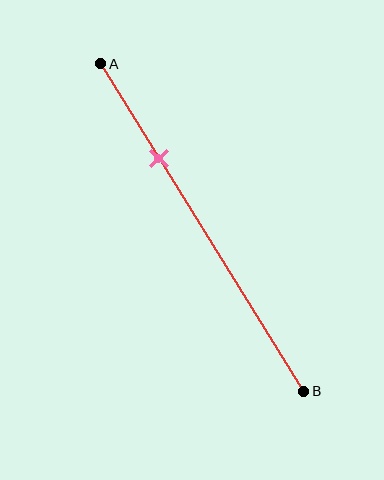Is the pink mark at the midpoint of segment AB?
No, the mark is at about 30% from A, not at the 50% midpoint.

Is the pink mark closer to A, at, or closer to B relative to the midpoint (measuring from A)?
The pink mark is closer to point A than the midpoint of segment AB.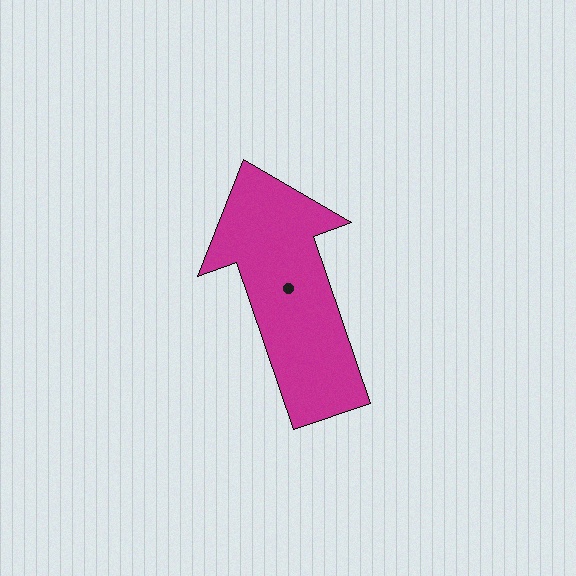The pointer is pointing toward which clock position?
Roughly 11 o'clock.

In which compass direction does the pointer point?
North.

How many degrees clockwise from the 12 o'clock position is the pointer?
Approximately 341 degrees.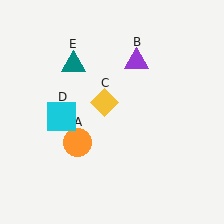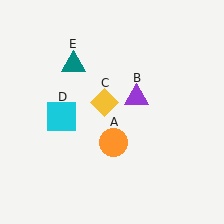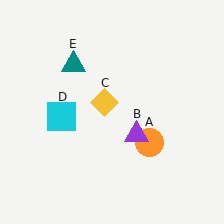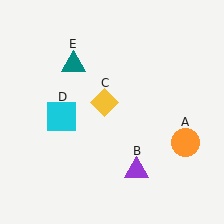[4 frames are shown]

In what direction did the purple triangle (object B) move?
The purple triangle (object B) moved down.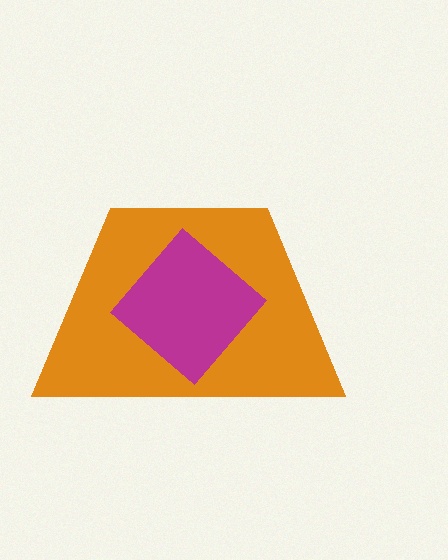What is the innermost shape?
The magenta diamond.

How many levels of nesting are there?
2.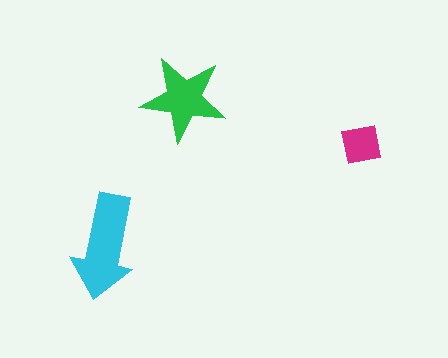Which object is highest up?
The green star is topmost.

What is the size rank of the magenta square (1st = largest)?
3rd.